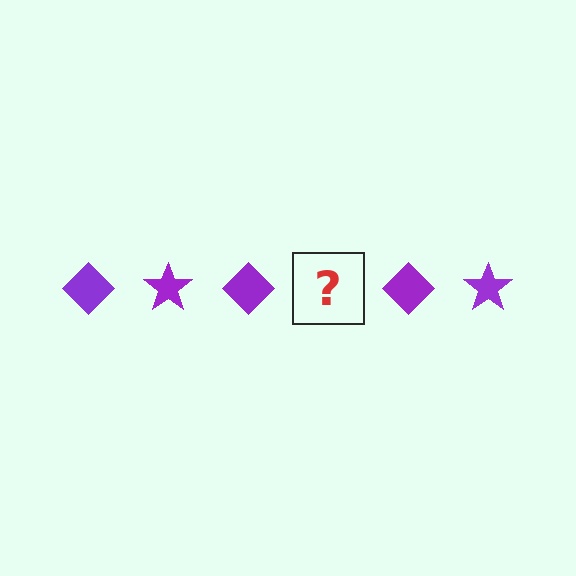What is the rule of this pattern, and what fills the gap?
The rule is that the pattern cycles through diamond, star shapes in purple. The gap should be filled with a purple star.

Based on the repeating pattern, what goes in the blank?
The blank should be a purple star.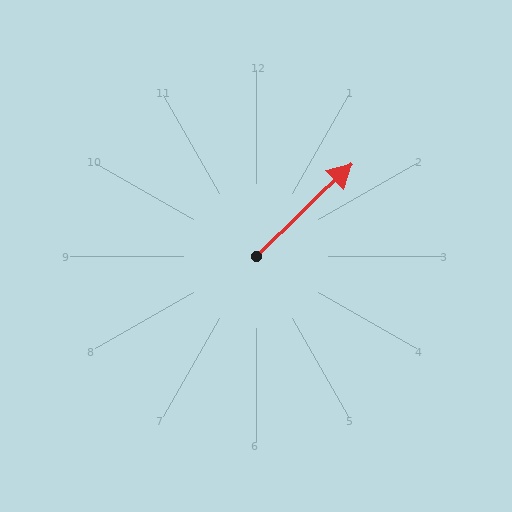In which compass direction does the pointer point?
Northeast.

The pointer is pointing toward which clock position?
Roughly 2 o'clock.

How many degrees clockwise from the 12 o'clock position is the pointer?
Approximately 46 degrees.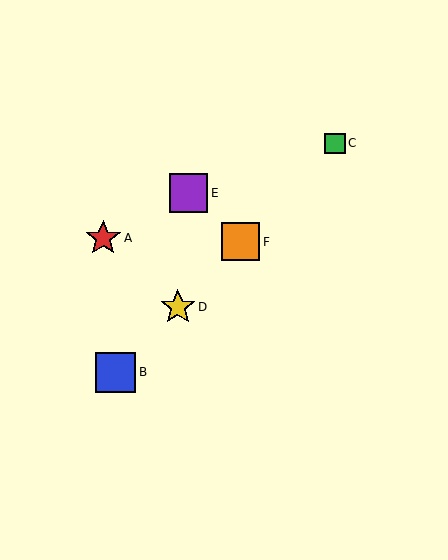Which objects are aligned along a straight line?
Objects B, C, D, F are aligned along a straight line.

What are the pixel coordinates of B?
Object B is at (116, 372).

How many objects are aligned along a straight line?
4 objects (B, C, D, F) are aligned along a straight line.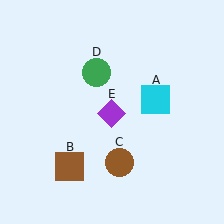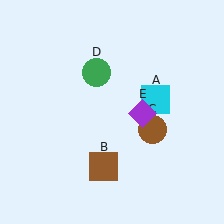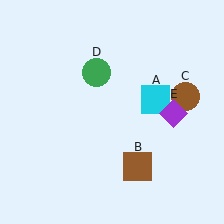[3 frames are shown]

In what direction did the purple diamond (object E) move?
The purple diamond (object E) moved right.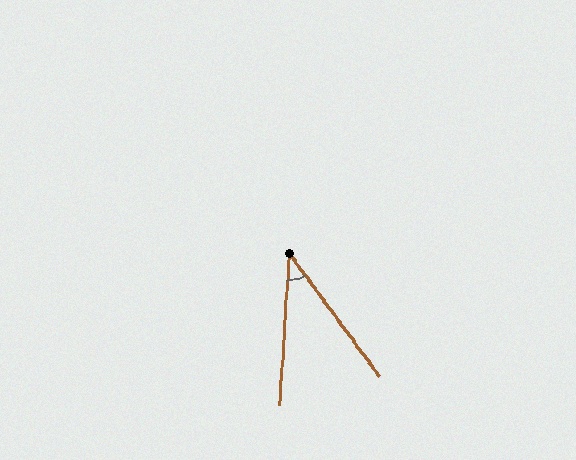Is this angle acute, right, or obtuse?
It is acute.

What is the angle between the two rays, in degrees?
Approximately 40 degrees.